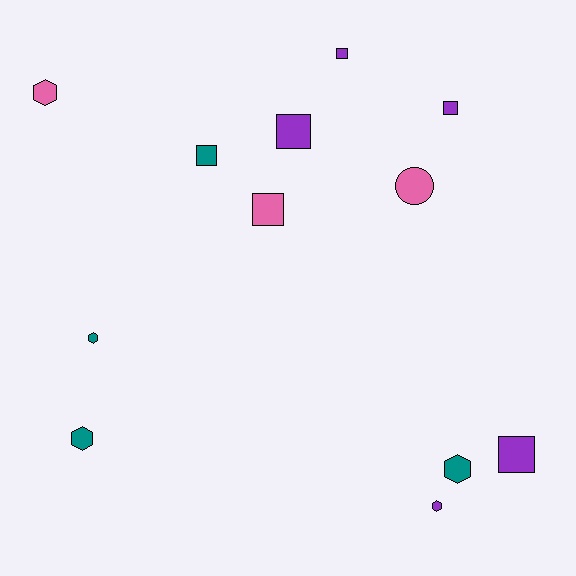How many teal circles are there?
There are no teal circles.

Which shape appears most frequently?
Square, with 6 objects.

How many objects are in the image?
There are 12 objects.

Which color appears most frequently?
Purple, with 5 objects.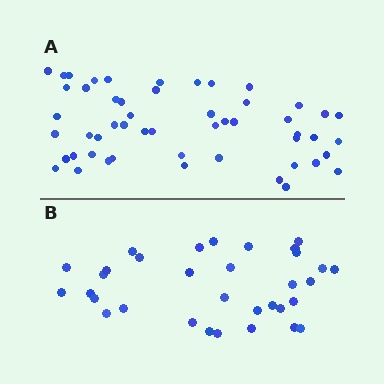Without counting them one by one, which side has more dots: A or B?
Region A (the top region) has more dots.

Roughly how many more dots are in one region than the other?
Region A has approximately 20 more dots than region B.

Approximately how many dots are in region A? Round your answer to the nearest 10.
About 50 dots. (The exact count is 52, which rounds to 50.)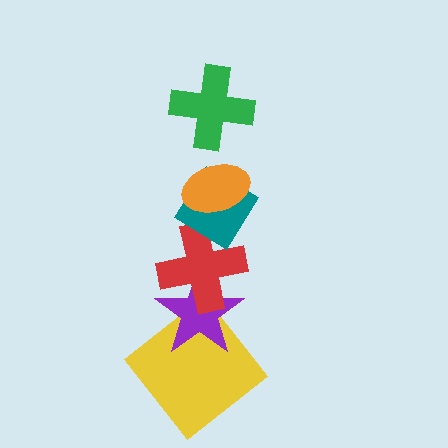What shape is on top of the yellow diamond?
The purple star is on top of the yellow diamond.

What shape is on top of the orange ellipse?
The green cross is on top of the orange ellipse.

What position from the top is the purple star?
The purple star is 5th from the top.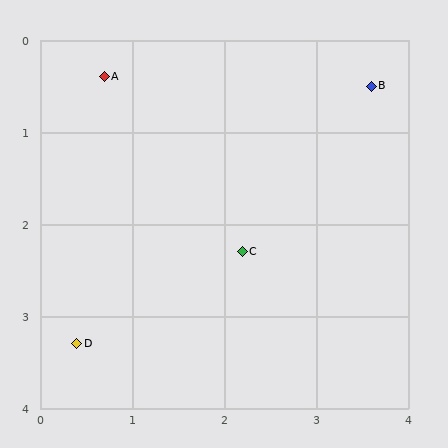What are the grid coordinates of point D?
Point D is at approximately (0.4, 3.3).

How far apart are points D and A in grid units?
Points D and A are about 2.9 grid units apart.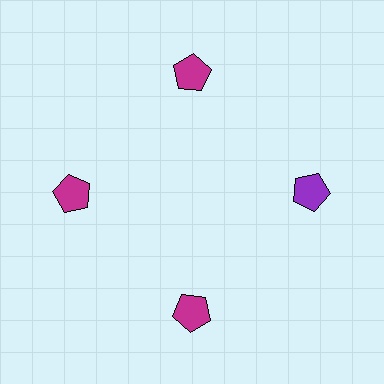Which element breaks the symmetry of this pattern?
The purple pentagon at roughly the 3 o'clock position breaks the symmetry. All other shapes are magenta pentagons.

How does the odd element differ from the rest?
It has a different color: purple instead of magenta.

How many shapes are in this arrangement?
There are 4 shapes arranged in a ring pattern.